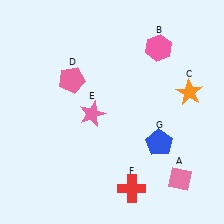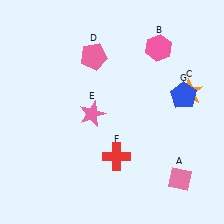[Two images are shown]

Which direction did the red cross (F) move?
The red cross (F) moved up.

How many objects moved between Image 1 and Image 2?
3 objects moved between the two images.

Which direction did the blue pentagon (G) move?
The blue pentagon (G) moved up.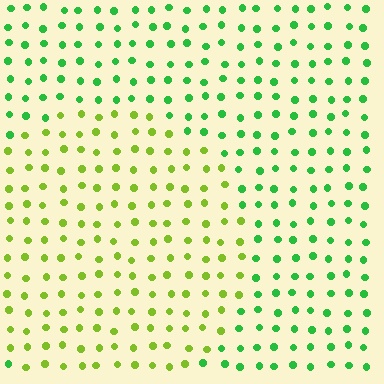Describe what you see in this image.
The image is filled with small green elements in a uniform arrangement. A circle-shaped region is visible where the elements are tinted to a slightly different hue, forming a subtle color boundary.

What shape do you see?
I see a circle.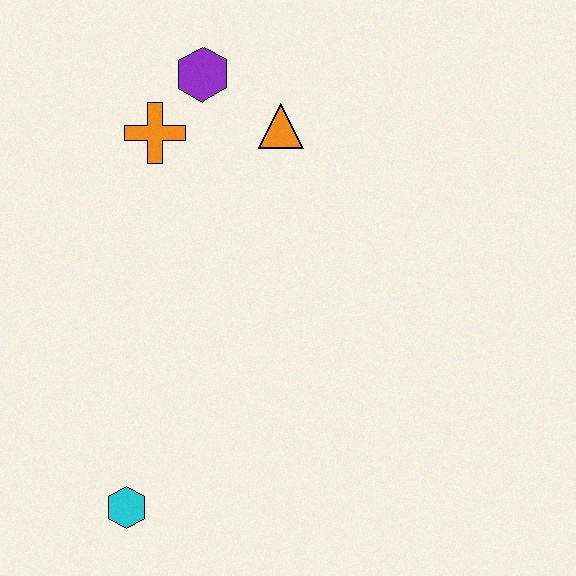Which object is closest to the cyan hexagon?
The orange cross is closest to the cyan hexagon.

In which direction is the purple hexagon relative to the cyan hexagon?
The purple hexagon is above the cyan hexagon.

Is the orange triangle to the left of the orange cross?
No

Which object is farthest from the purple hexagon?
The cyan hexagon is farthest from the purple hexagon.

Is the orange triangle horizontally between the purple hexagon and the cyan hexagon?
No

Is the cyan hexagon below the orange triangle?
Yes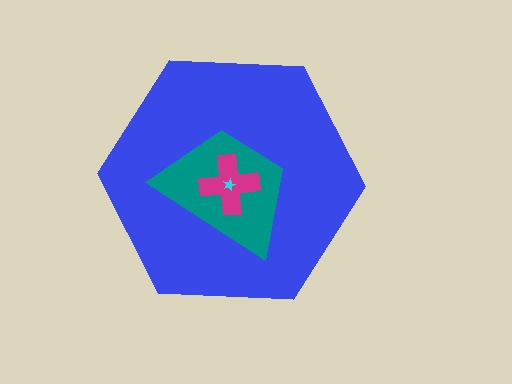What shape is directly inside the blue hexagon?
The teal trapezoid.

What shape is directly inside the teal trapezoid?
The magenta cross.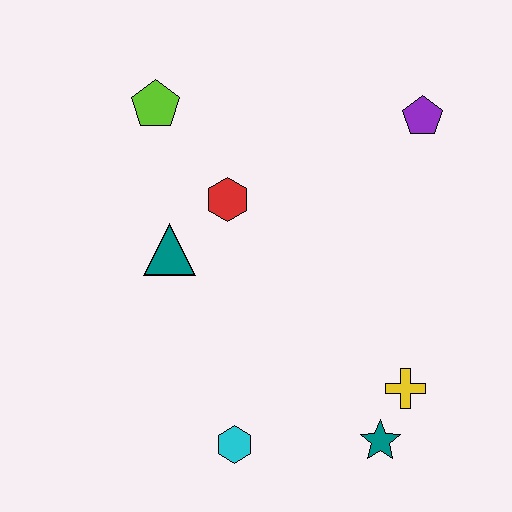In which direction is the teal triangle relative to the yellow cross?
The teal triangle is to the left of the yellow cross.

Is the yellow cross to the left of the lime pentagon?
No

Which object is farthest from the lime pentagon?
The teal star is farthest from the lime pentagon.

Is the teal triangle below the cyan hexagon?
No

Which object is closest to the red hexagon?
The teal triangle is closest to the red hexagon.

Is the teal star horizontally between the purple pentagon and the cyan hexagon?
Yes